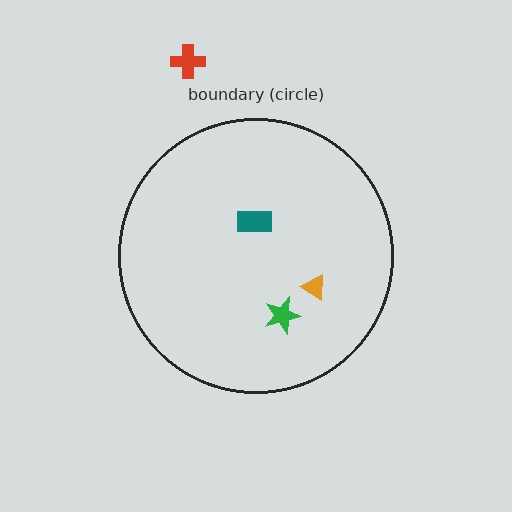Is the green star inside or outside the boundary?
Inside.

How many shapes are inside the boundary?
3 inside, 1 outside.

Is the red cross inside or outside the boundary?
Outside.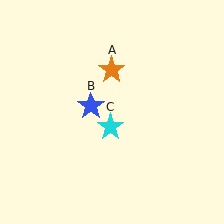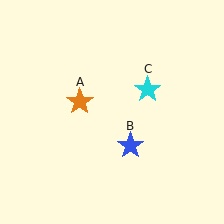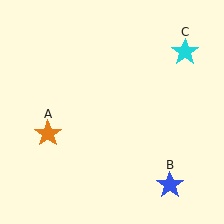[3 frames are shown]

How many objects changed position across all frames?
3 objects changed position: orange star (object A), blue star (object B), cyan star (object C).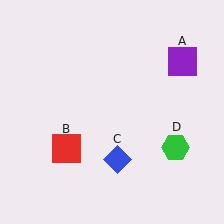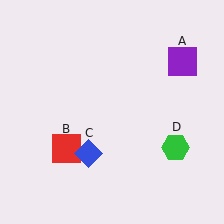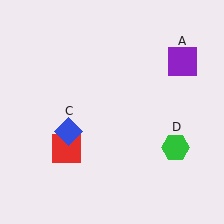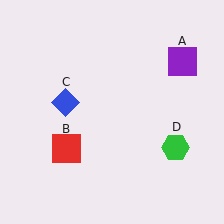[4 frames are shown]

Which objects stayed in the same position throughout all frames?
Purple square (object A) and red square (object B) and green hexagon (object D) remained stationary.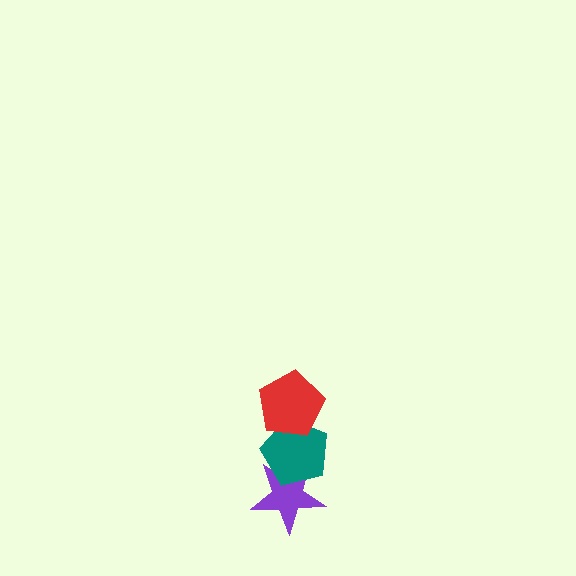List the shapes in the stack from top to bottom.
From top to bottom: the red pentagon, the teal pentagon, the purple star.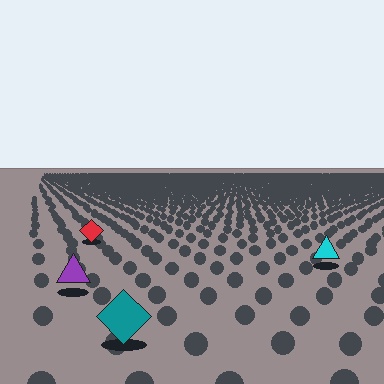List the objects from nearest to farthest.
From nearest to farthest: the teal diamond, the purple triangle, the cyan triangle, the red diamond.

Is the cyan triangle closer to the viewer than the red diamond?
Yes. The cyan triangle is closer — you can tell from the texture gradient: the ground texture is coarser near it.